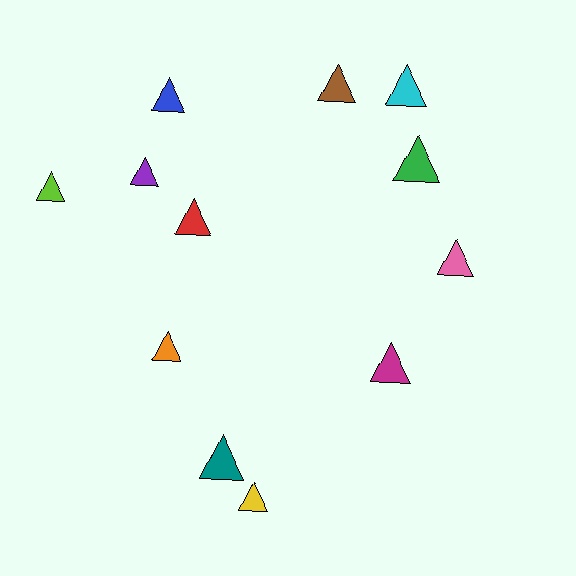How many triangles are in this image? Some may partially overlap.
There are 12 triangles.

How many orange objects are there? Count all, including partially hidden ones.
There is 1 orange object.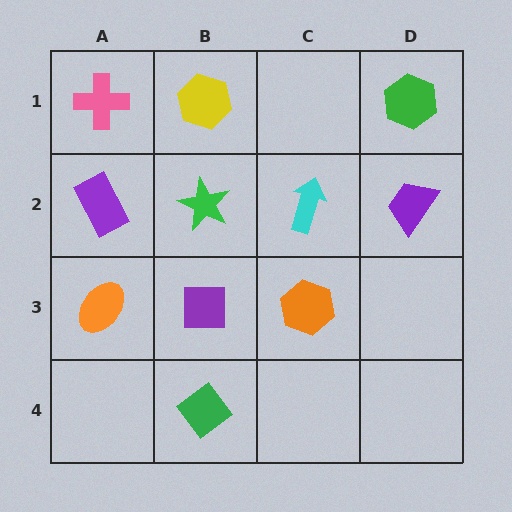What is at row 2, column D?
A purple trapezoid.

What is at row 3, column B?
A purple square.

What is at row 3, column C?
An orange hexagon.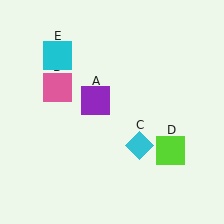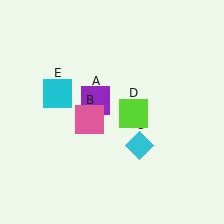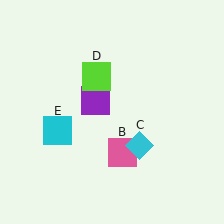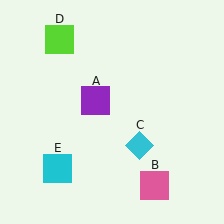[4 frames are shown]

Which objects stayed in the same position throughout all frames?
Purple square (object A) and cyan diamond (object C) remained stationary.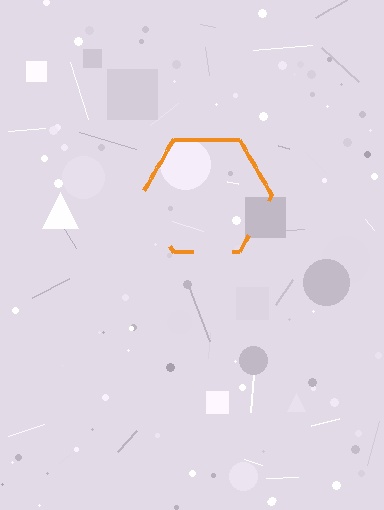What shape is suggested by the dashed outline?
The dashed outline suggests a hexagon.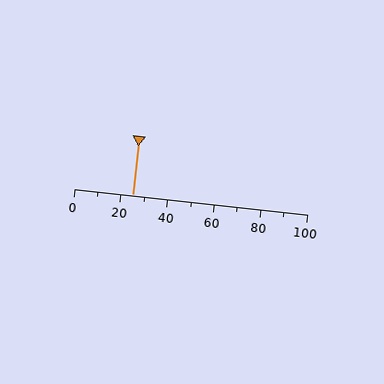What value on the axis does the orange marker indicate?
The marker indicates approximately 25.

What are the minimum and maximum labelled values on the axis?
The axis runs from 0 to 100.